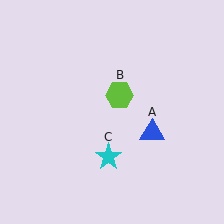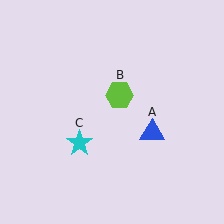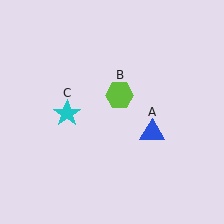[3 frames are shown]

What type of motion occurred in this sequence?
The cyan star (object C) rotated clockwise around the center of the scene.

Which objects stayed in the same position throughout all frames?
Blue triangle (object A) and lime hexagon (object B) remained stationary.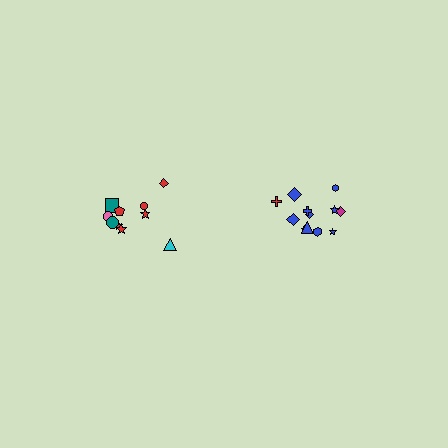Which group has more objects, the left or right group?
The right group.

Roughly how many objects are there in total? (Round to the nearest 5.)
Roughly 20 objects in total.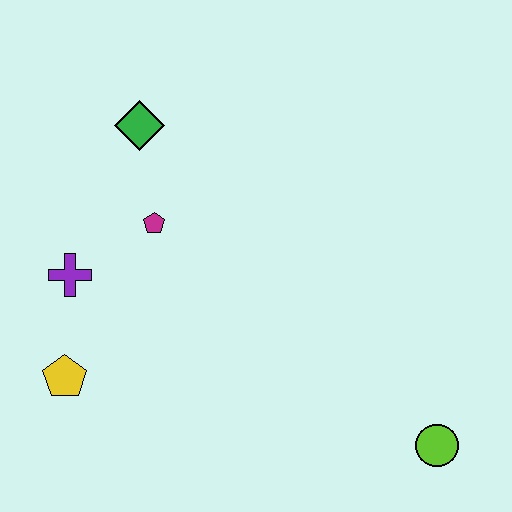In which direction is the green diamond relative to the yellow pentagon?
The green diamond is above the yellow pentagon.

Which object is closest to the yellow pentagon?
The purple cross is closest to the yellow pentagon.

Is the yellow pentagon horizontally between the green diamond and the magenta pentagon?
No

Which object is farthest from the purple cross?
The lime circle is farthest from the purple cross.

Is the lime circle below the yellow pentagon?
Yes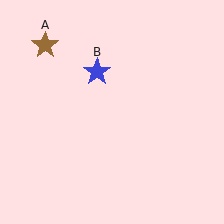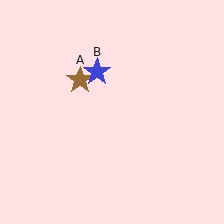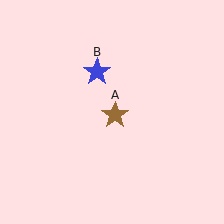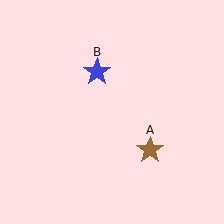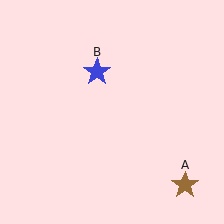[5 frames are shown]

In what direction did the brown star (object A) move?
The brown star (object A) moved down and to the right.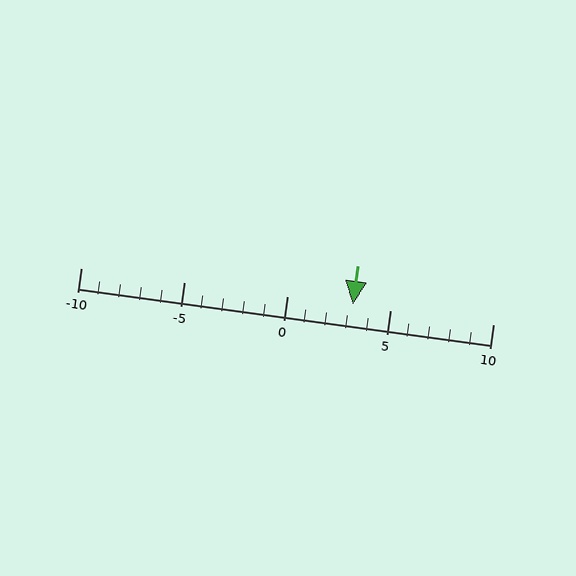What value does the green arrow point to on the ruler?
The green arrow points to approximately 3.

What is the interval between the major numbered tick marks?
The major tick marks are spaced 5 units apart.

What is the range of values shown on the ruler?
The ruler shows values from -10 to 10.